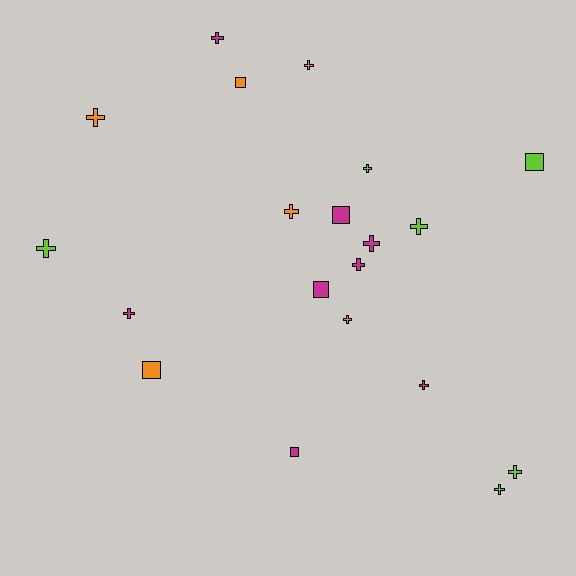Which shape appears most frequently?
Cross, with 14 objects.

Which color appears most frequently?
Magenta, with 8 objects.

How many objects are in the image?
There are 20 objects.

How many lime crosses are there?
There are 5 lime crosses.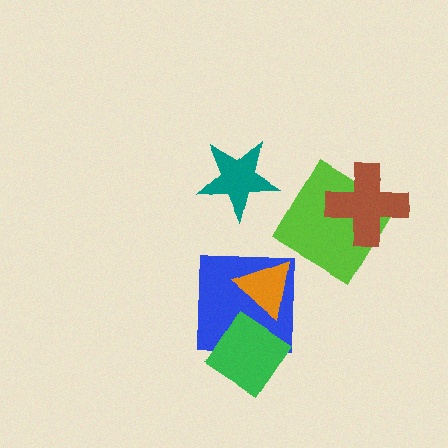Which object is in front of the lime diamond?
The brown cross is in front of the lime diamond.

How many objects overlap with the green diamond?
2 objects overlap with the green diamond.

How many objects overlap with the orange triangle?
2 objects overlap with the orange triangle.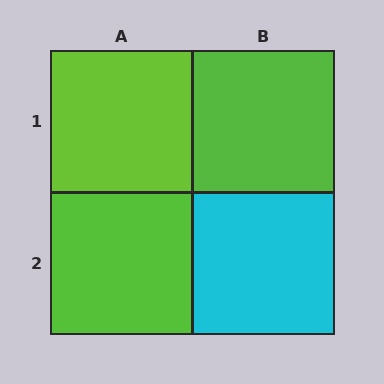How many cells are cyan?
1 cell is cyan.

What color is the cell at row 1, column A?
Lime.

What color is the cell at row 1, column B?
Lime.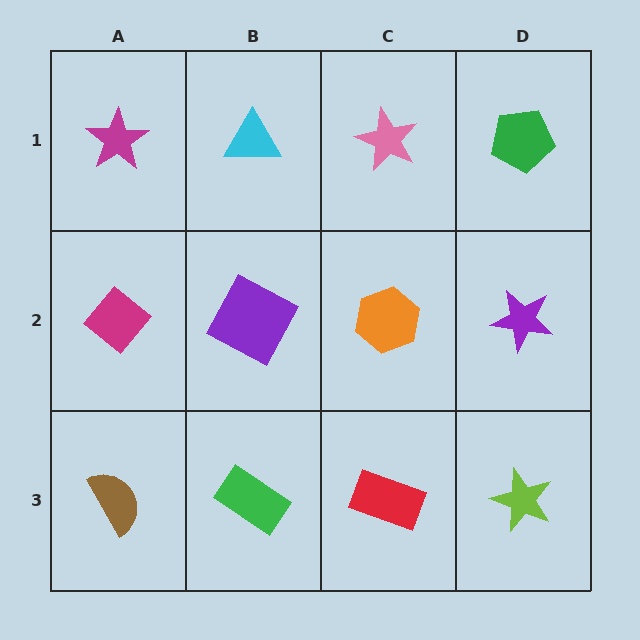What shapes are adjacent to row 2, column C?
A pink star (row 1, column C), a red rectangle (row 3, column C), a purple square (row 2, column B), a purple star (row 2, column D).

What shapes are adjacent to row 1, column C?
An orange hexagon (row 2, column C), a cyan triangle (row 1, column B), a green pentagon (row 1, column D).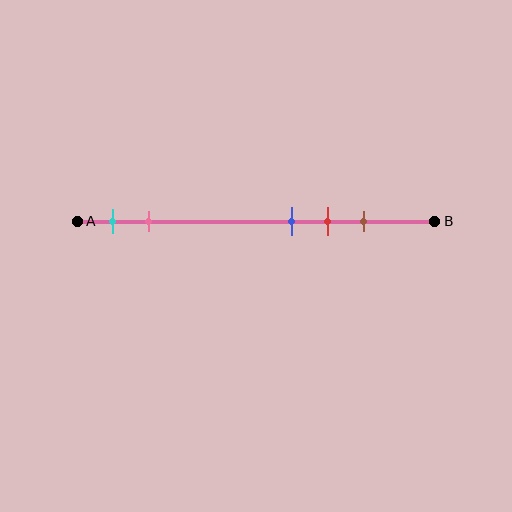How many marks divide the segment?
There are 5 marks dividing the segment.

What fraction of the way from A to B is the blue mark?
The blue mark is approximately 60% (0.6) of the way from A to B.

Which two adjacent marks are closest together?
The blue and red marks are the closest adjacent pair.